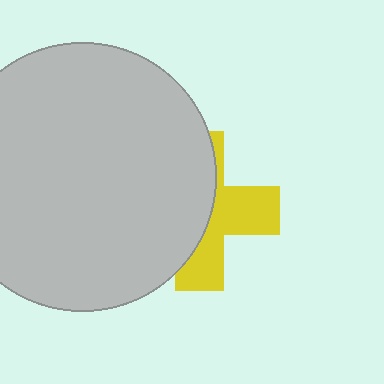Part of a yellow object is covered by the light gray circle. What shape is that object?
It is a cross.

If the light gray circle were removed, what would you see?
You would see the complete yellow cross.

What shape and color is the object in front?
The object in front is a light gray circle.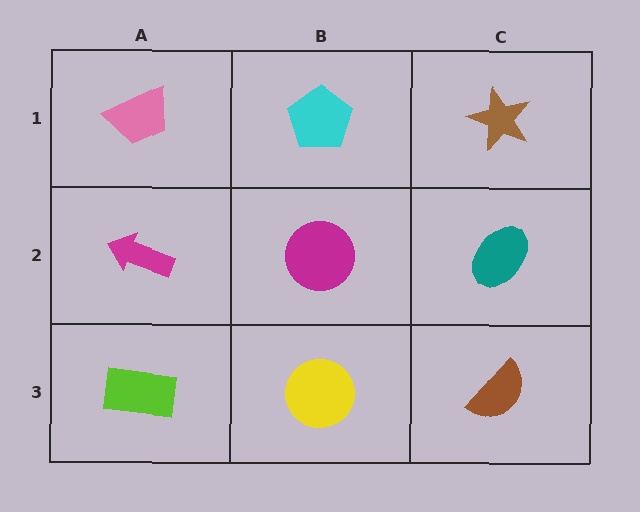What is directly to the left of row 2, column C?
A magenta circle.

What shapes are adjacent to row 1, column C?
A teal ellipse (row 2, column C), a cyan pentagon (row 1, column B).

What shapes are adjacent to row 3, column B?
A magenta circle (row 2, column B), a lime rectangle (row 3, column A), a brown semicircle (row 3, column C).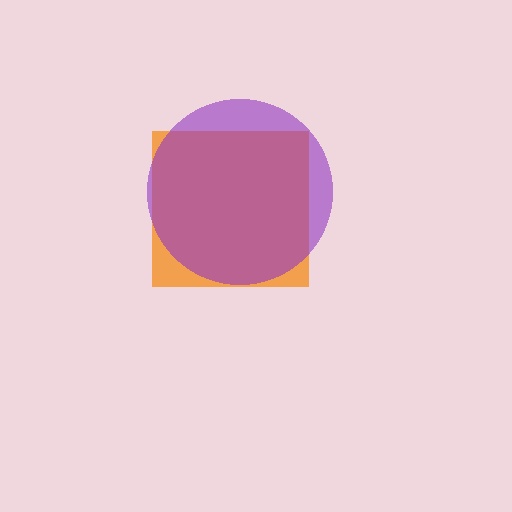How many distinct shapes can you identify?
There are 2 distinct shapes: an orange square, a purple circle.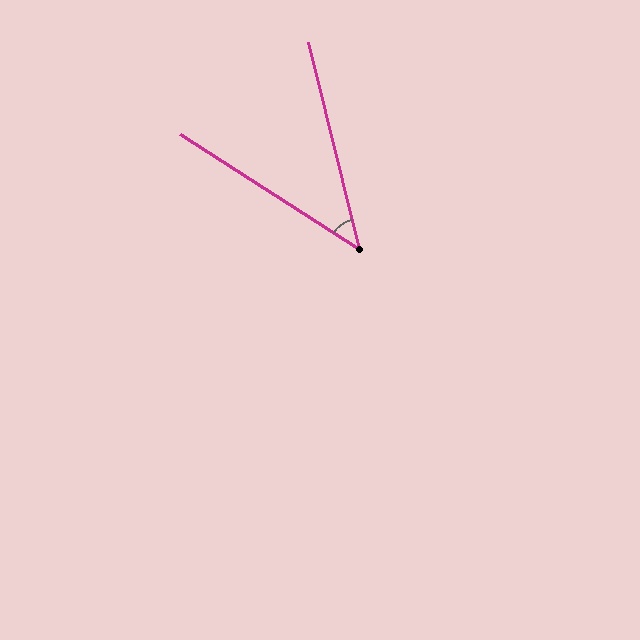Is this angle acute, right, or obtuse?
It is acute.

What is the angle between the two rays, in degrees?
Approximately 43 degrees.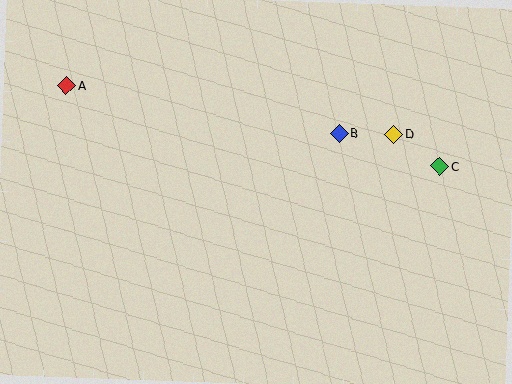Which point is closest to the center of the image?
Point B at (340, 133) is closest to the center.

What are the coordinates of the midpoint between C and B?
The midpoint between C and B is at (390, 150).